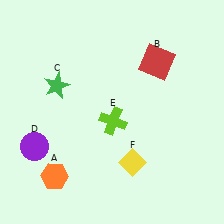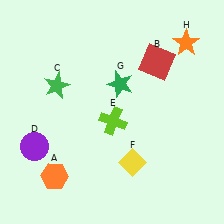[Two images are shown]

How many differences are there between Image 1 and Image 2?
There are 2 differences between the two images.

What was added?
A green star (G), an orange star (H) were added in Image 2.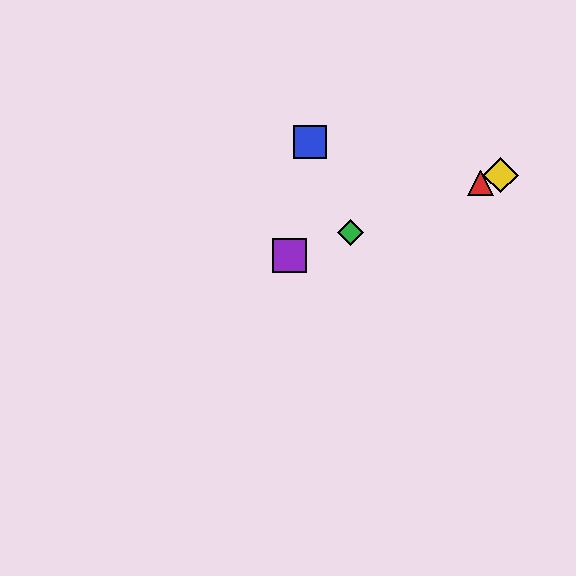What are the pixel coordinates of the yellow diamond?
The yellow diamond is at (500, 175).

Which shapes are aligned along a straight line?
The red triangle, the green diamond, the yellow diamond, the purple square are aligned along a straight line.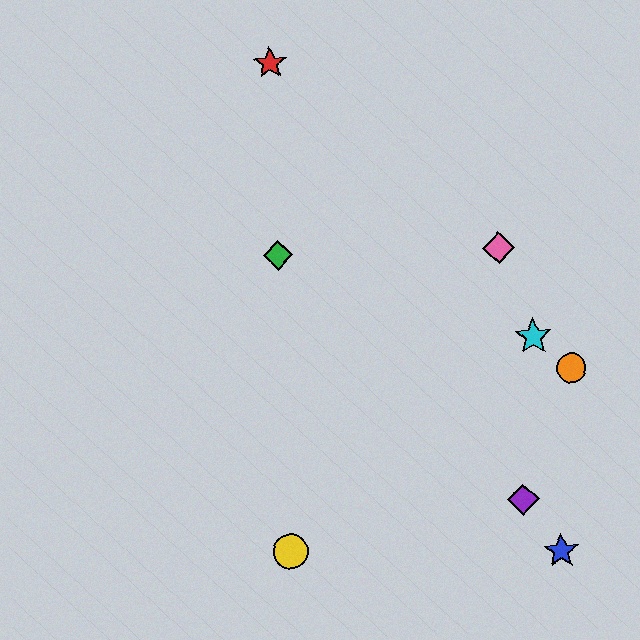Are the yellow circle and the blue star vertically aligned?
No, the yellow circle is at x≈291 and the blue star is at x≈561.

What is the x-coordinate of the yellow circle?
The yellow circle is at x≈291.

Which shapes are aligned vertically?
The red star, the green diamond, the yellow circle are aligned vertically.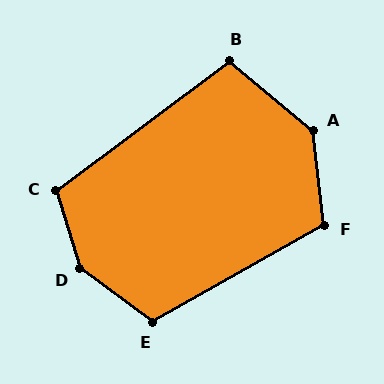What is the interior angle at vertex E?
Approximately 114 degrees (obtuse).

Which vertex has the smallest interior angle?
B, at approximately 104 degrees.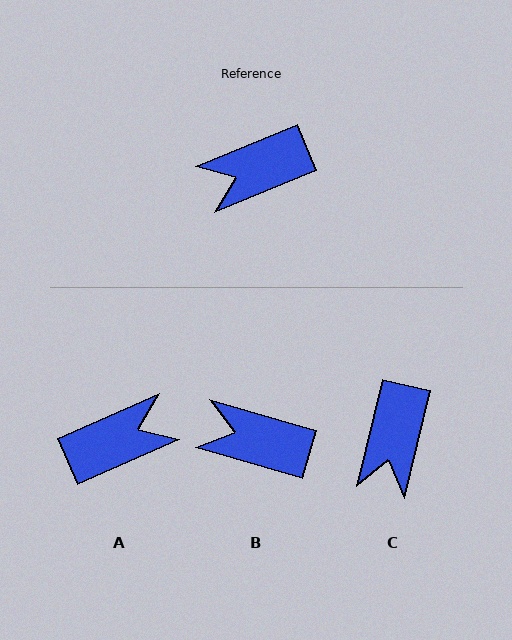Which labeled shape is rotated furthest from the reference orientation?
A, about 178 degrees away.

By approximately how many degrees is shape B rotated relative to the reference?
Approximately 38 degrees clockwise.